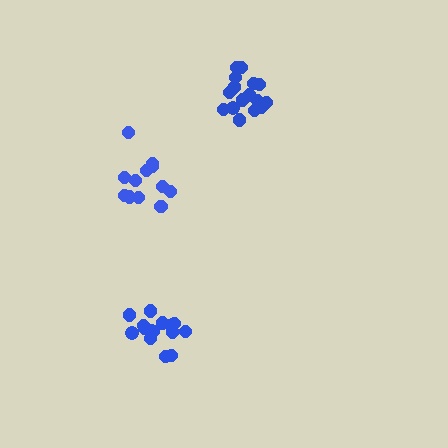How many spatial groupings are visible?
There are 3 spatial groupings.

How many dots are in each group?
Group 1: 15 dots, Group 2: 12 dots, Group 3: 16 dots (43 total).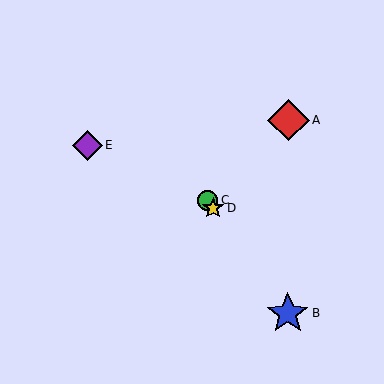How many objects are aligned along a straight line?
3 objects (B, C, D) are aligned along a straight line.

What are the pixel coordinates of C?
Object C is at (208, 200).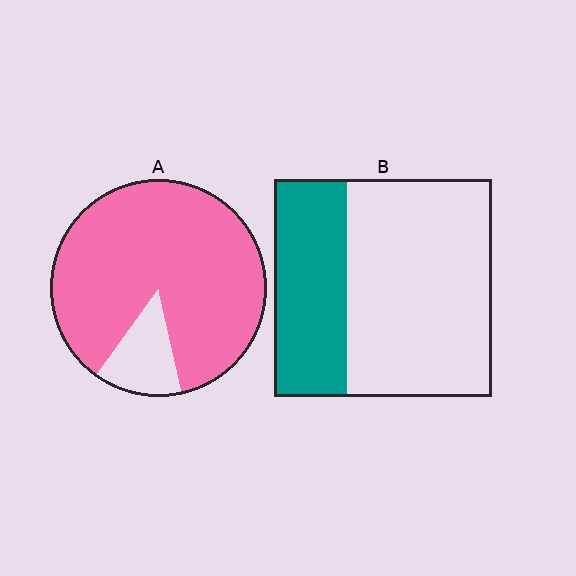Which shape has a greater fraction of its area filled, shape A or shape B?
Shape A.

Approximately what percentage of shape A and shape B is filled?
A is approximately 85% and B is approximately 35%.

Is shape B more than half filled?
No.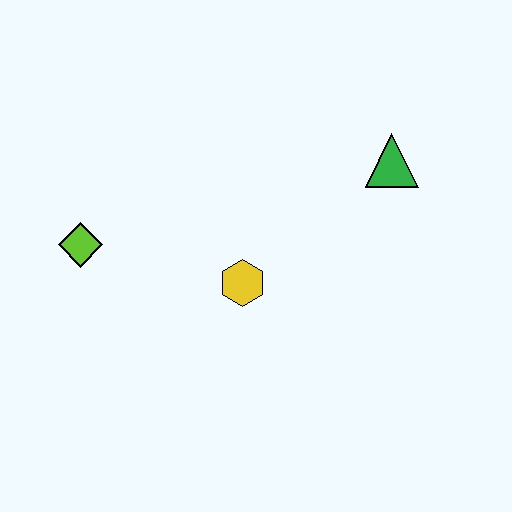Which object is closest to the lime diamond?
The yellow hexagon is closest to the lime diamond.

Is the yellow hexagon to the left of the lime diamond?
No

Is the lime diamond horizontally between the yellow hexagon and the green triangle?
No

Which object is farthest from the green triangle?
The lime diamond is farthest from the green triangle.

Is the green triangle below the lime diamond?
No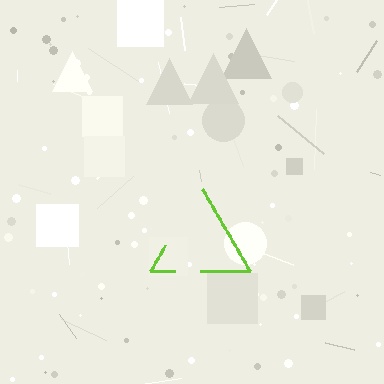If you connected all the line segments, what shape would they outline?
They would outline a triangle.